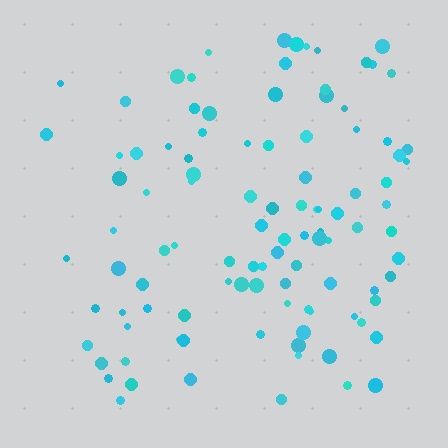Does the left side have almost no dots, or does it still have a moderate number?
Still a moderate number, just noticeably fewer than the right.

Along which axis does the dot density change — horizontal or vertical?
Horizontal.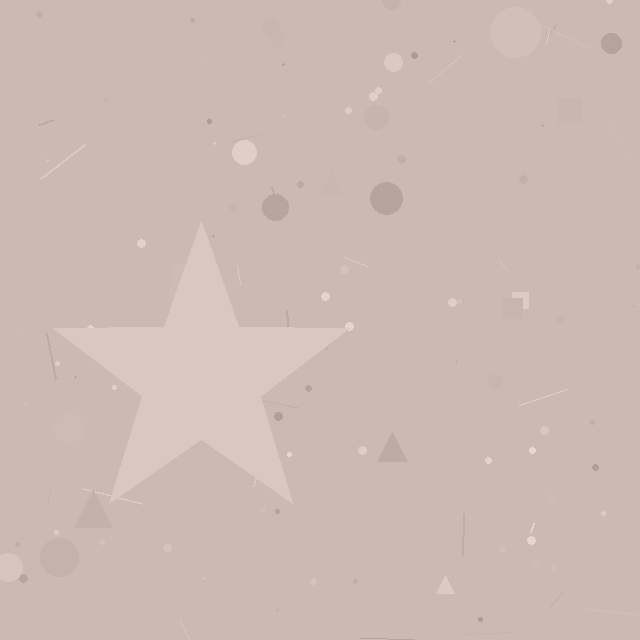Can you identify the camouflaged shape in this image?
The camouflaged shape is a star.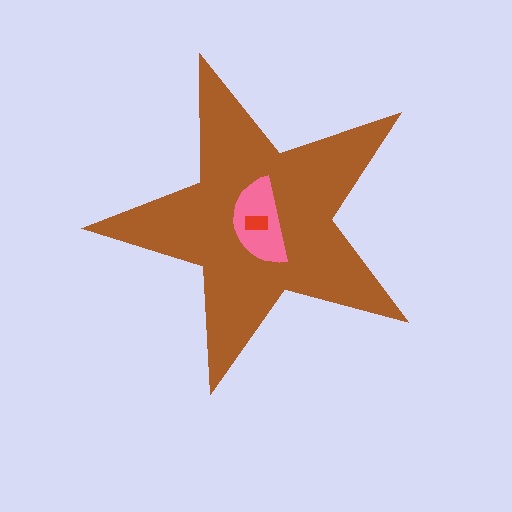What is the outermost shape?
The brown star.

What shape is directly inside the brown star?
The pink semicircle.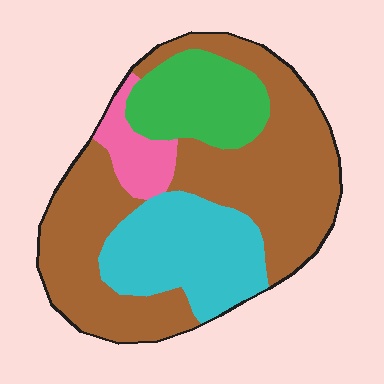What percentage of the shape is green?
Green covers 16% of the shape.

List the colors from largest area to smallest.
From largest to smallest: brown, cyan, green, pink.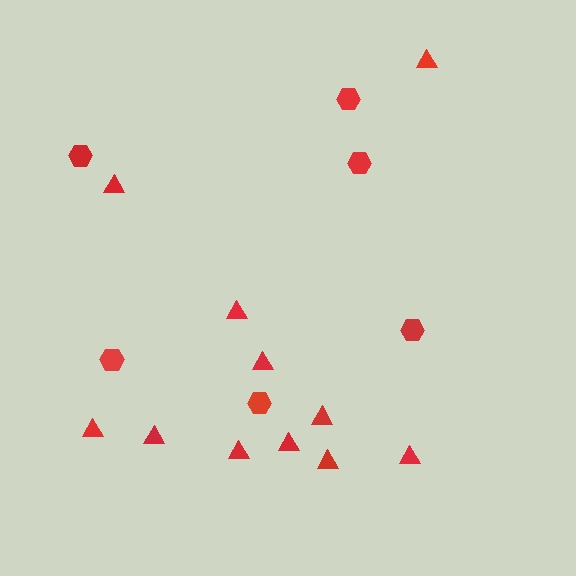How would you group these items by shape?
There are 2 groups: one group of triangles (11) and one group of hexagons (6).